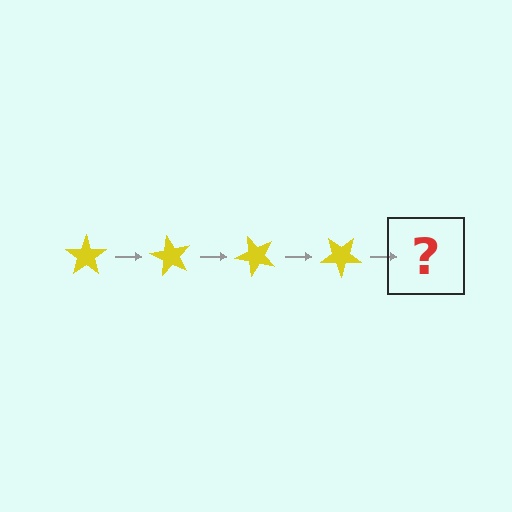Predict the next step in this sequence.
The next step is a yellow star rotated 240 degrees.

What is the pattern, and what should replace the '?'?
The pattern is that the star rotates 60 degrees each step. The '?' should be a yellow star rotated 240 degrees.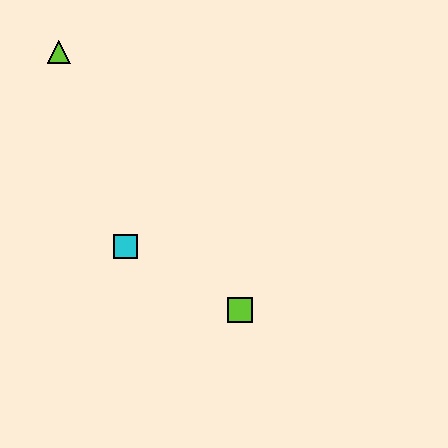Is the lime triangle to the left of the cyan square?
Yes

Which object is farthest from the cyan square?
The lime triangle is farthest from the cyan square.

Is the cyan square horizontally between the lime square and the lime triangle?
Yes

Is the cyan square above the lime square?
Yes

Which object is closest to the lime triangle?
The cyan square is closest to the lime triangle.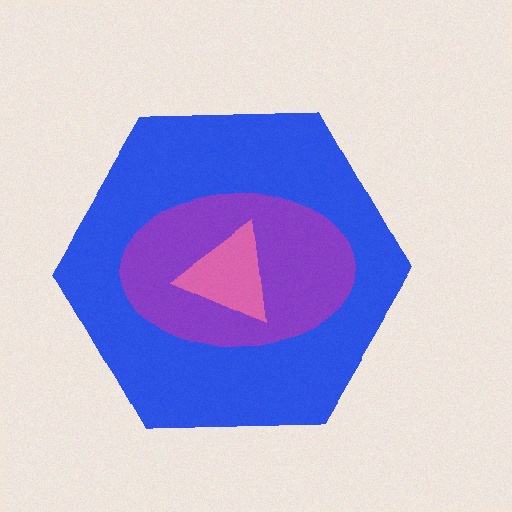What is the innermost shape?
The pink triangle.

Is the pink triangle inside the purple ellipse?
Yes.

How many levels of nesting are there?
3.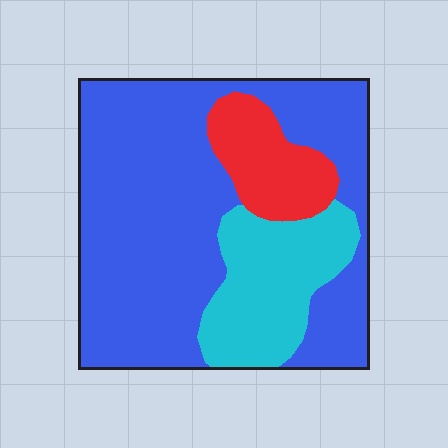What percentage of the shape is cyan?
Cyan takes up between a sixth and a third of the shape.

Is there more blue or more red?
Blue.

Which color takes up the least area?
Red, at roughly 10%.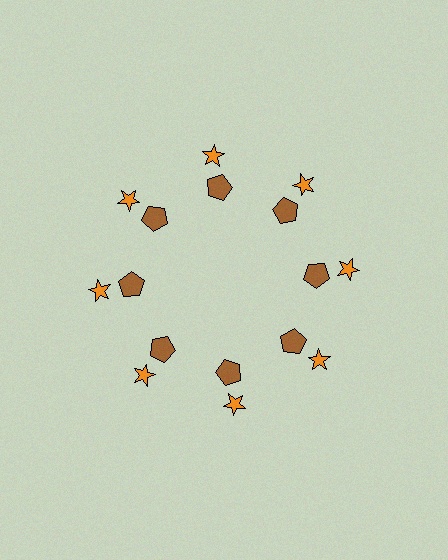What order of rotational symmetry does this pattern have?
This pattern has 8-fold rotational symmetry.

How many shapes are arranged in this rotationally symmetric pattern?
There are 16 shapes, arranged in 8 groups of 2.